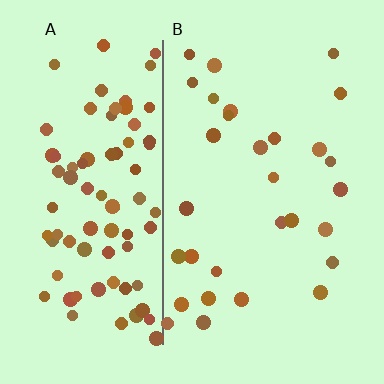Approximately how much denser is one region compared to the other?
Approximately 3.1× — region A over region B.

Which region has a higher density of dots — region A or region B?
A (the left).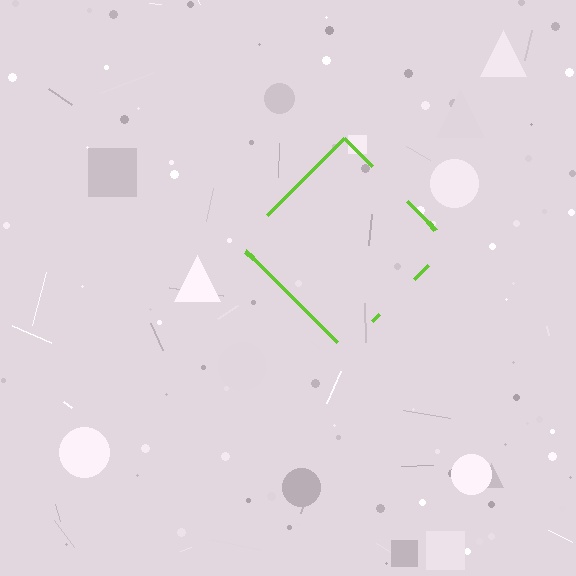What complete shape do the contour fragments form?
The contour fragments form a diamond.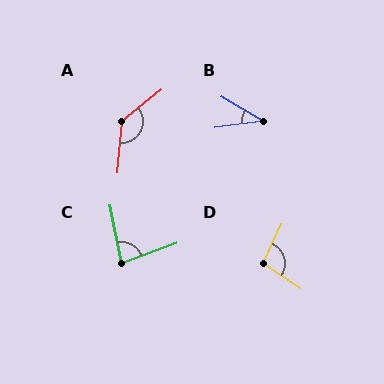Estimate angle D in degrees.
Approximately 98 degrees.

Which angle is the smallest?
B, at approximately 38 degrees.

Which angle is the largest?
A, at approximately 133 degrees.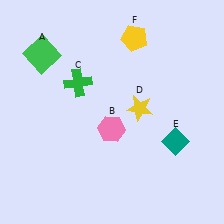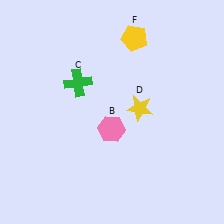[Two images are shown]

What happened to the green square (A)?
The green square (A) was removed in Image 2. It was in the top-left area of Image 1.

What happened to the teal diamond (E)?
The teal diamond (E) was removed in Image 2. It was in the bottom-right area of Image 1.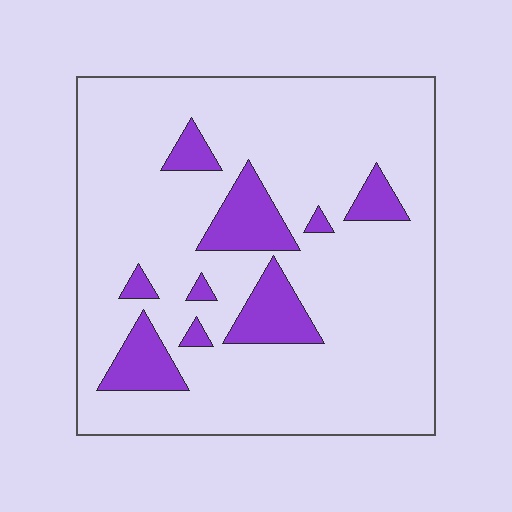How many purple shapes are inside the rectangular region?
9.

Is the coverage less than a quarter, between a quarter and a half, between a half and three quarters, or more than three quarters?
Less than a quarter.